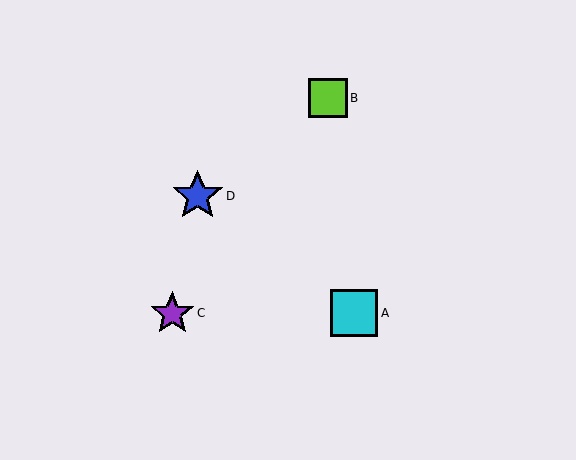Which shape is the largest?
The blue star (labeled D) is the largest.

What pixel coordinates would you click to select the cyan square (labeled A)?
Click at (354, 313) to select the cyan square A.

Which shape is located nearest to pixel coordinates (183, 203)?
The blue star (labeled D) at (198, 196) is nearest to that location.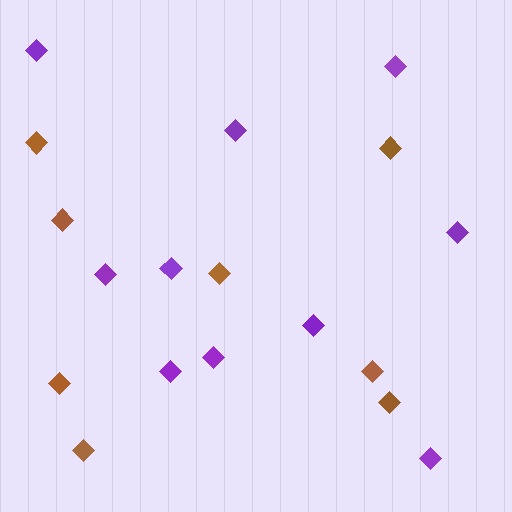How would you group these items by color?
There are 2 groups: one group of brown diamonds (8) and one group of purple diamonds (10).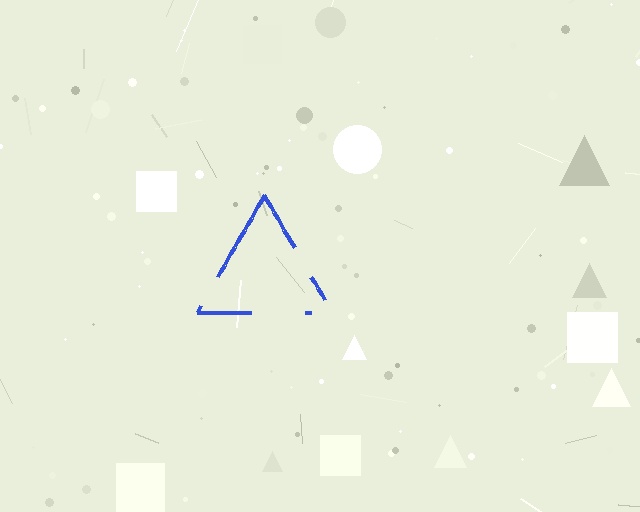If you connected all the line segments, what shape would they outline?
They would outline a triangle.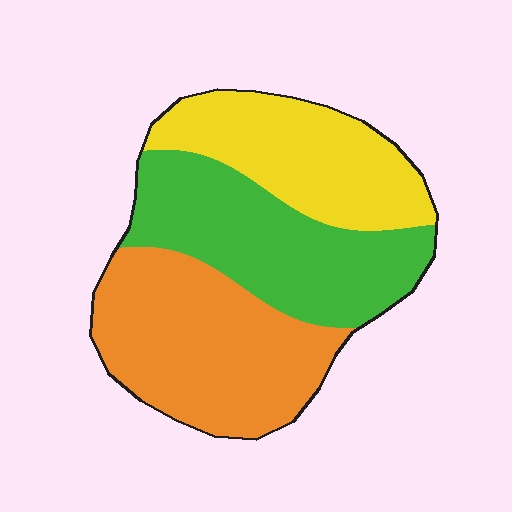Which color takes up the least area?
Yellow, at roughly 30%.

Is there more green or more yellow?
Green.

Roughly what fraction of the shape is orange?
Orange takes up about three eighths (3/8) of the shape.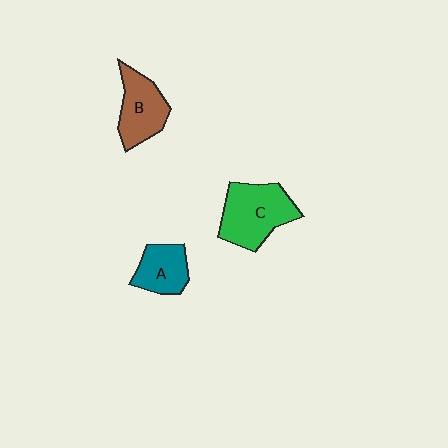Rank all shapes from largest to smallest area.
From largest to smallest: C (green), B (brown), A (teal).